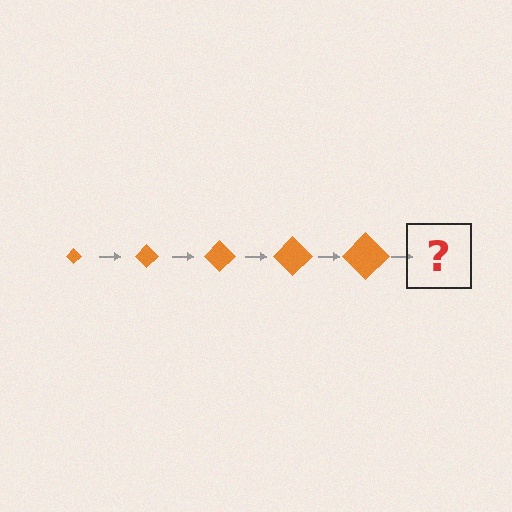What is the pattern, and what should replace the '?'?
The pattern is that the diamond gets progressively larger each step. The '?' should be an orange diamond, larger than the previous one.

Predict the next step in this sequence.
The next step is an orange diamond, larger than the previous one.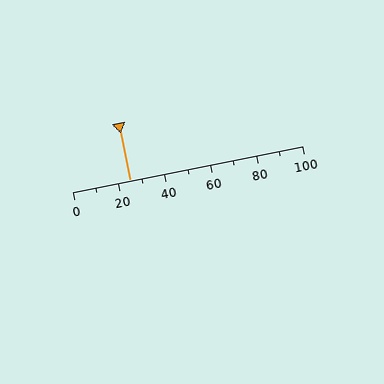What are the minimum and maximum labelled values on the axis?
The axis runs from 0 to 100.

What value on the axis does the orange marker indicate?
The marker indicates approximately 25.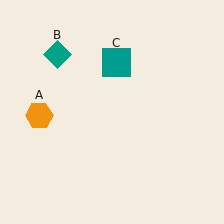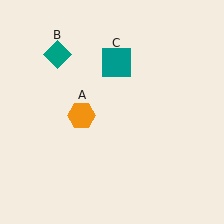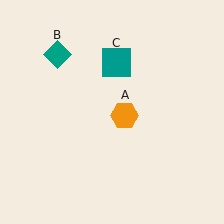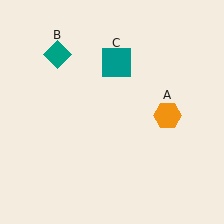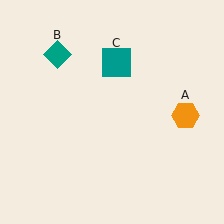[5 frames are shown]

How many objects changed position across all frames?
1 object changed position: orange hexagon (object A).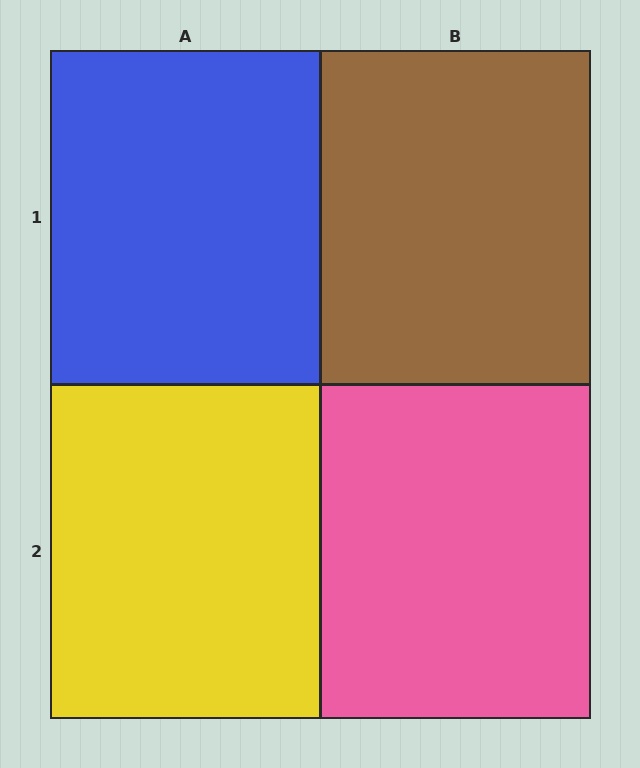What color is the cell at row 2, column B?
Pink.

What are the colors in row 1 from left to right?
Blue, brown.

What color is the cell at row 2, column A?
Yellow.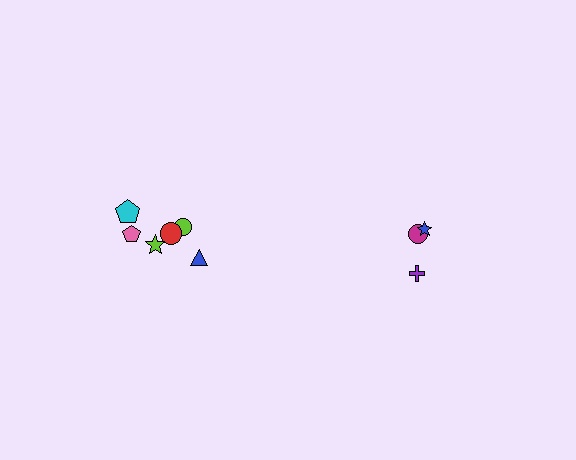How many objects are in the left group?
There are 6 objects.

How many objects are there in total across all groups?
There are 9 objects.